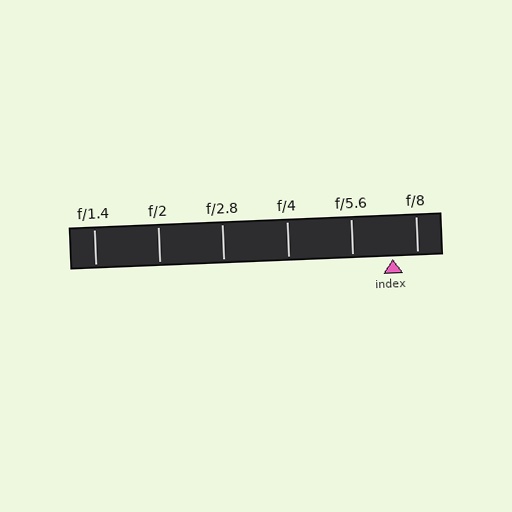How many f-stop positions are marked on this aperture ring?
There are 6 f-stop positions marked.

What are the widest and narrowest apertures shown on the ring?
The widest aperture shown is f/1.4 and the narrowest is f/8.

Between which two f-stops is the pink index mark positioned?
The index mark is between f/5.6 and f/8.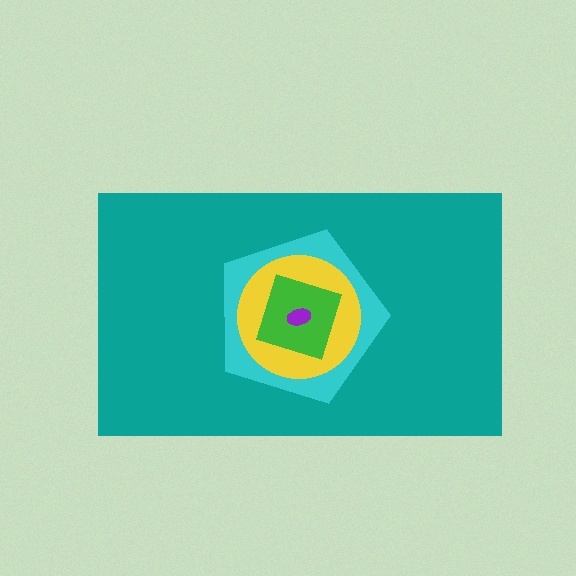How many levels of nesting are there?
5.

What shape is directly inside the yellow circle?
The green diamond.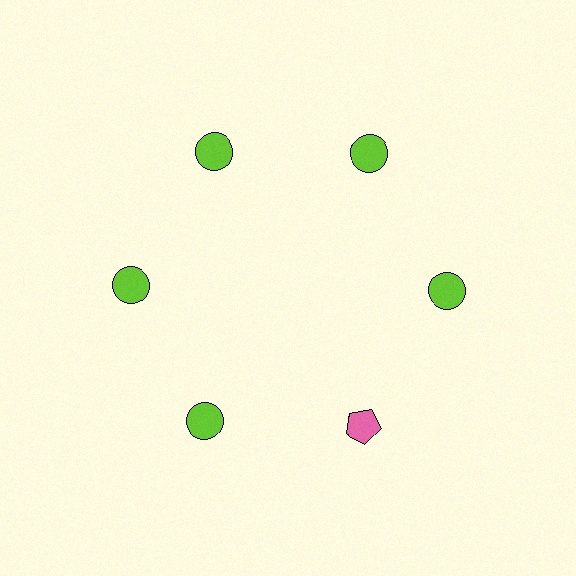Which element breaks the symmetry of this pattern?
The pink pentagon at roughly the 5 o'clock position breaks the symmetry. All other shapes are lime circles.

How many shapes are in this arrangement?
There are 6 shapes arranged in a ring pattern.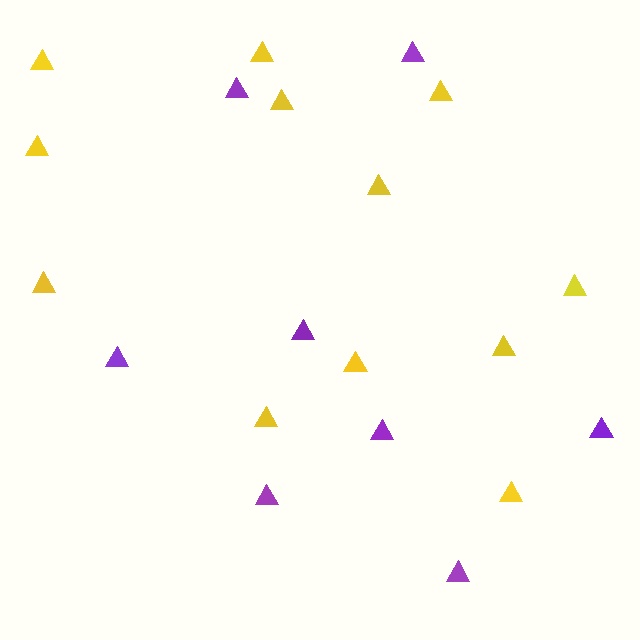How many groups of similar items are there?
There are 2 groups: one group of yellow triangles (12) and one group of purple triangles (8).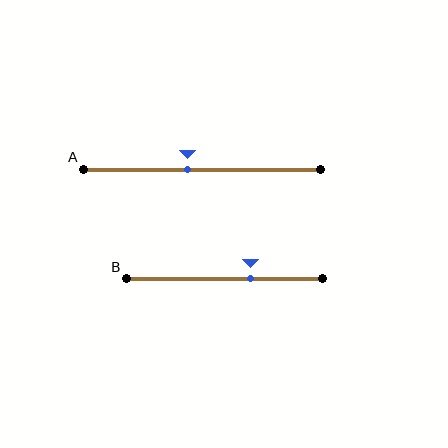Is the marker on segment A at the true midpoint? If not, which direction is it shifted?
No, the marker on segment A is shifted to the left by about 6% of the segment length.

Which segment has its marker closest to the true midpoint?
Segment A has its marker closest to the true midpoint.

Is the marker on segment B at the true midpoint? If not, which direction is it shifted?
No, the marker on segment B is shifted to the right by about 13% of the segment length.